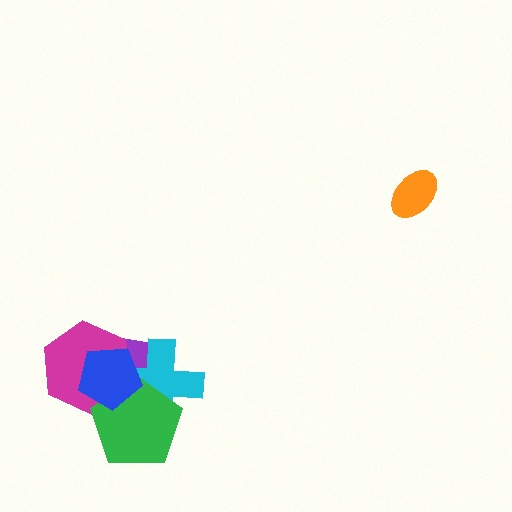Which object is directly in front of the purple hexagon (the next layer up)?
The magenta hexagon is directly in front of the purple hexagon.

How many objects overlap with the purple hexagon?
4 objects overlap with the purple hexagon.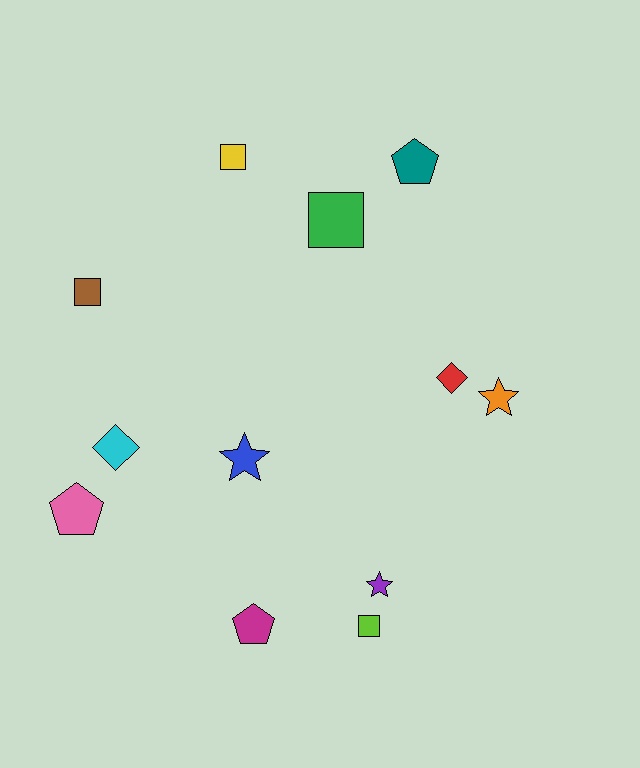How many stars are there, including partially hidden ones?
There are 3 stars.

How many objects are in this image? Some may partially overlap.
There are 12 objects.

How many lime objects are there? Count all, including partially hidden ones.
There is 1 lime object.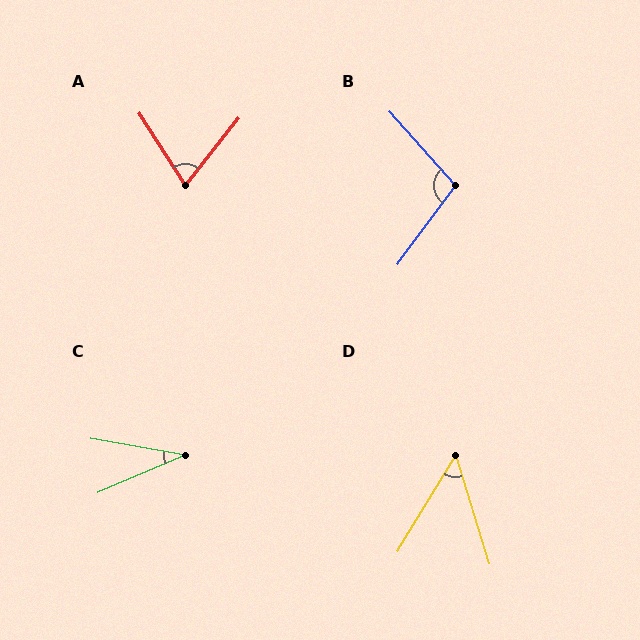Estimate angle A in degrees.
Approximately 71 degrees.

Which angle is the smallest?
C, at approximately 33 degrees.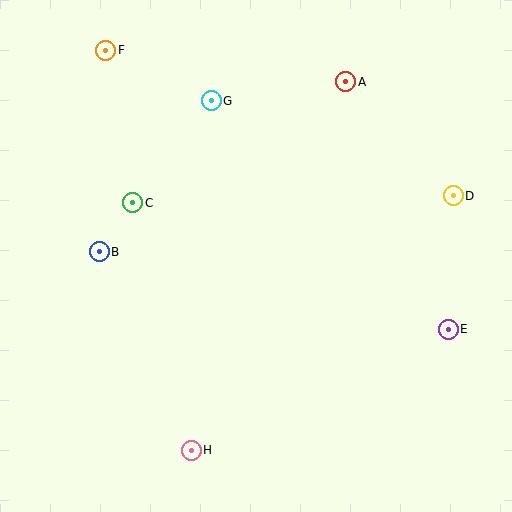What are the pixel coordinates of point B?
Point B is at (99, 252).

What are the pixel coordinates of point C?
Point C is at (133, 203).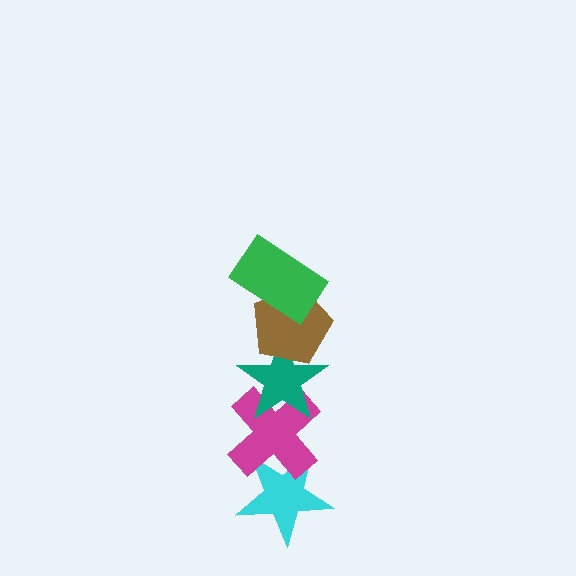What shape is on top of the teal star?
The brown pentagon is on top of the teal star.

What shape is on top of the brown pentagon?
The green rectangle is on top of the brown pentagon.